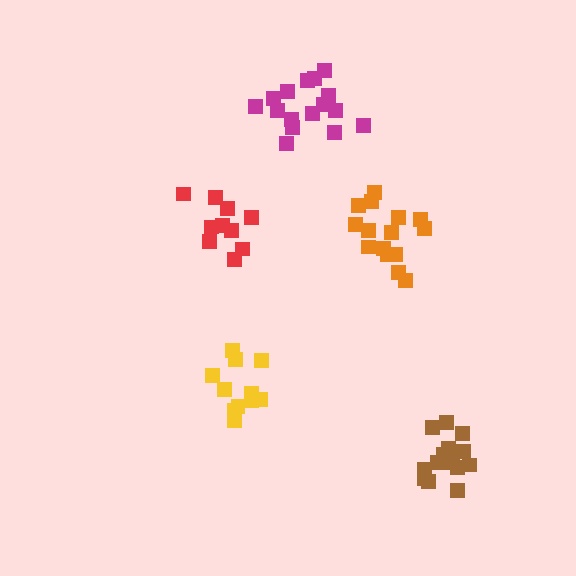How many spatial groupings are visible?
There are 5 spatial groupings.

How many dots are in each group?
Group 1: 15 dots, Group 2: 11 dots, Group 3: 10 dots, Group 4: 16 dots, Group 5: 16 dots (68 total).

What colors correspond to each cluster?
The clusters are colored: orange, yellow, red, brown, magenta.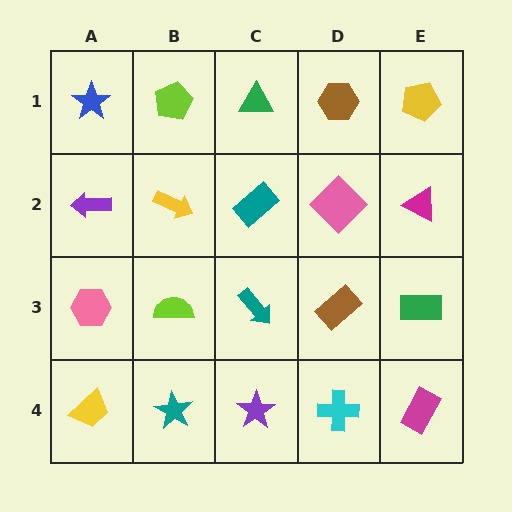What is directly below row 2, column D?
A brown rectangle.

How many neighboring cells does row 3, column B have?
4.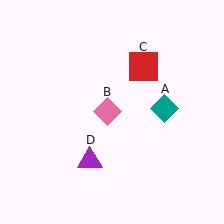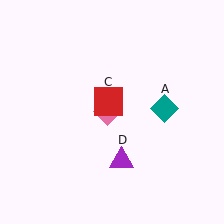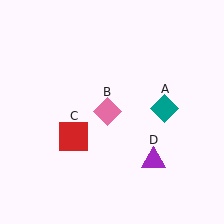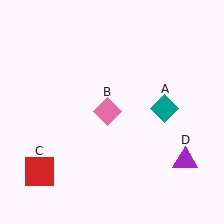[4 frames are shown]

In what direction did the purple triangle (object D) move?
The purple triangle (object D) moved right.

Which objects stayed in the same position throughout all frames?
Teal diamond (object A) and pink diamond (object B) remained stationary.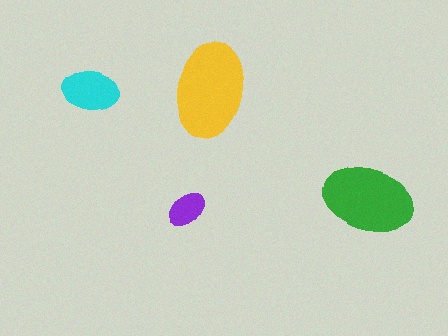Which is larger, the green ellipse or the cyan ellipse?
The green one.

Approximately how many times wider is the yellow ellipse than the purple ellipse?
About 2.5 times wider.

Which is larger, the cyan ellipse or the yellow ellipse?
The yellow one.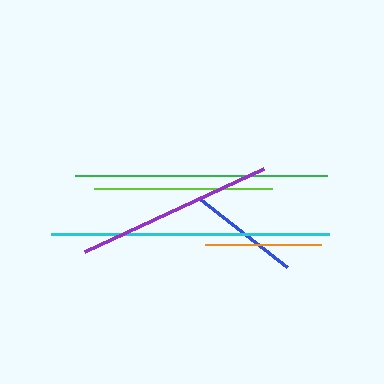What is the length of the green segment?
The green segment is approximately 252 pixels long.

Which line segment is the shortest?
The blue line is the shortest at approximately 111 pixels.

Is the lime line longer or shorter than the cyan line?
The cyan line is longer than the lime line.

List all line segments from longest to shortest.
From longest to shortest: cyan, green, purple, lime, orange, blue.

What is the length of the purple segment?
The purple segment is approximately 198 pixels long.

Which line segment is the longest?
The cyan line is the longest at approximately 279 pixels.